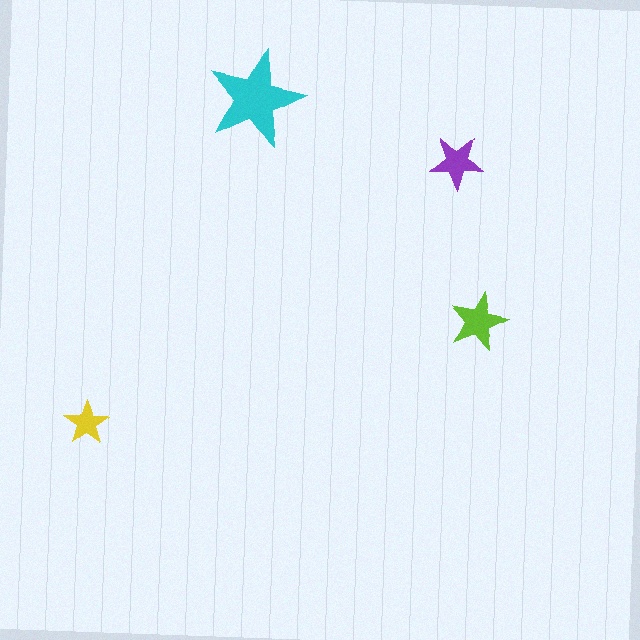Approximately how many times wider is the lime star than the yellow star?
About 1.5 times wider.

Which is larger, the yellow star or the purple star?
The purple one.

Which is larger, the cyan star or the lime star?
The cyan one.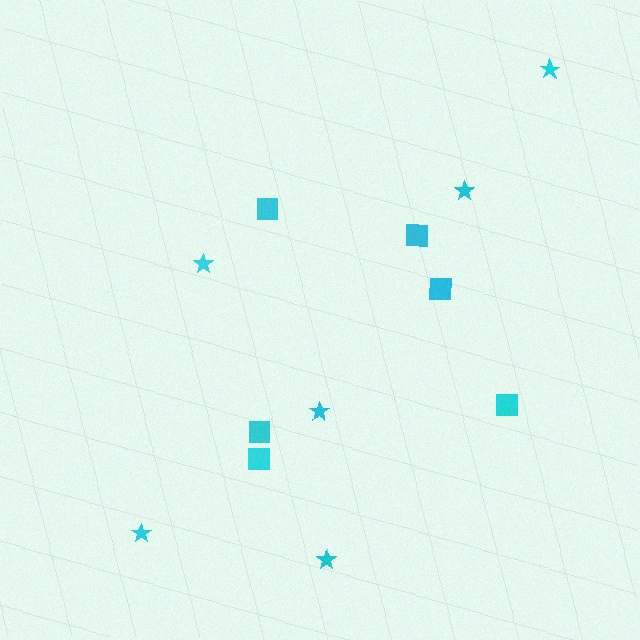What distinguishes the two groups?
There are 2 groups: one group of squares (6) and one group of stars (6).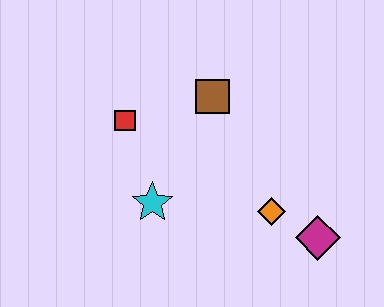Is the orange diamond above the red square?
No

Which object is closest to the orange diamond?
The magenta diamond is closest to the orange diamond.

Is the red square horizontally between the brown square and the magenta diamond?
No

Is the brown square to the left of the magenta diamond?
Yes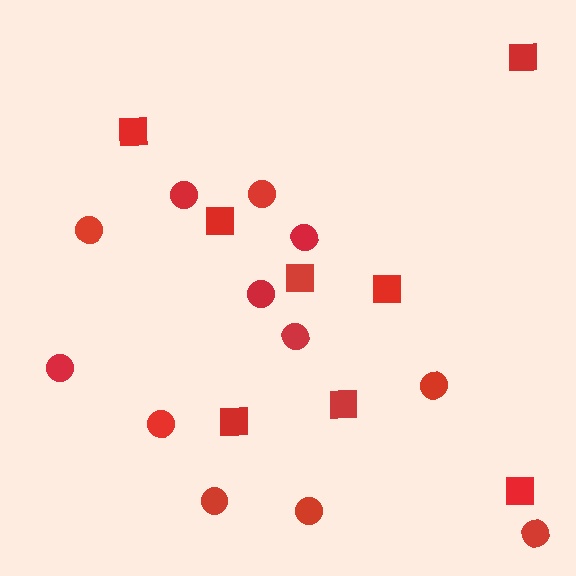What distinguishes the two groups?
There are 2 groups: one group of circles (12) and one group of squares (8).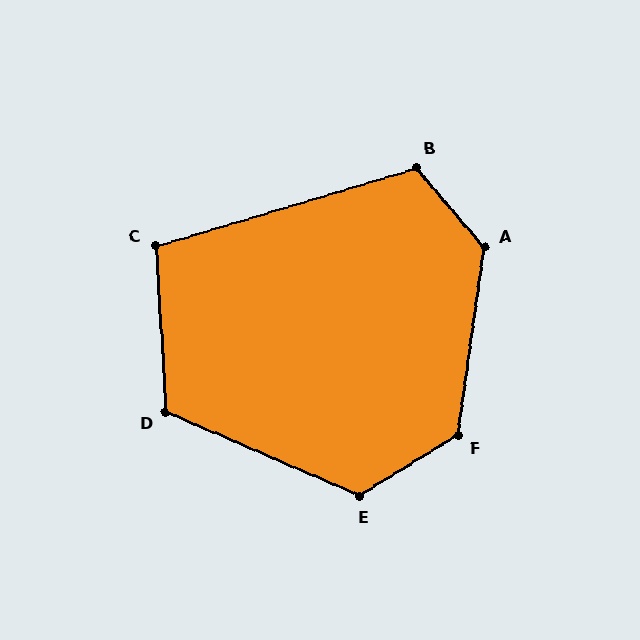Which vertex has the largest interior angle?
A, at approximately 131 degrees.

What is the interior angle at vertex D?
Approximately 117 degrees (obtuse).